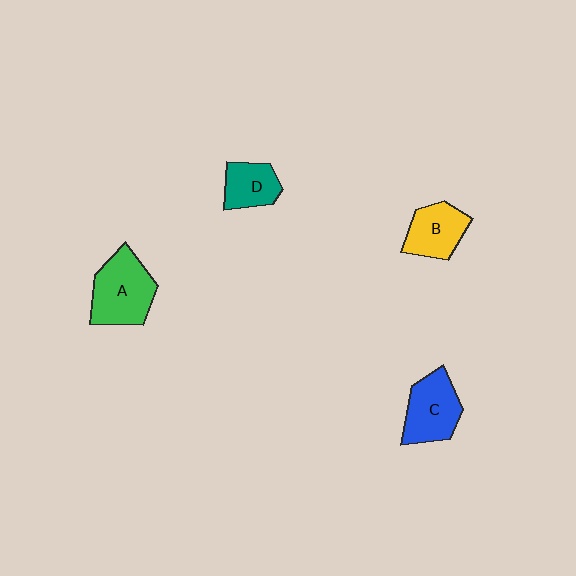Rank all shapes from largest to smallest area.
From largest to smallest: A (green), C (blue), B (yellow), D (teal).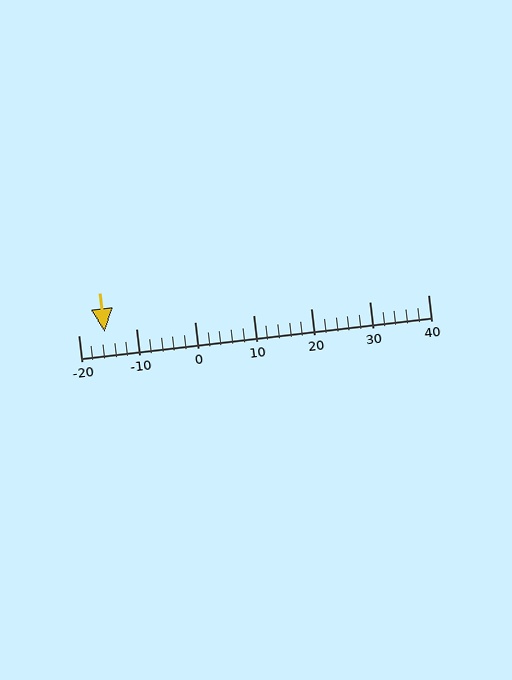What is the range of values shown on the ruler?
The ruler shows values from -20 to 40.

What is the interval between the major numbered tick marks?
The major tick marks are spaced 10 units apart.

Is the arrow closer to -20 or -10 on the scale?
The arrow is closer to -20.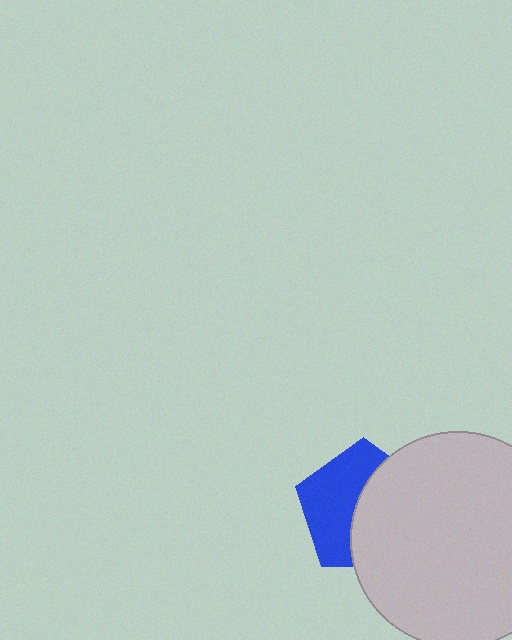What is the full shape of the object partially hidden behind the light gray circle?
The partially hidden object is a blue pentagon.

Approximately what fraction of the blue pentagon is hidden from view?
Roughly 52% of the blue pentagon is hidden behind the light gray circle.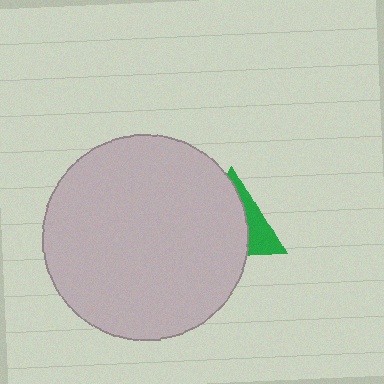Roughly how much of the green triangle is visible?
A small part of it is visible (roughly 34%).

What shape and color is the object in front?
The object in front is a light gray circle.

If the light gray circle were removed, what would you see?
You would see the complete green triangle.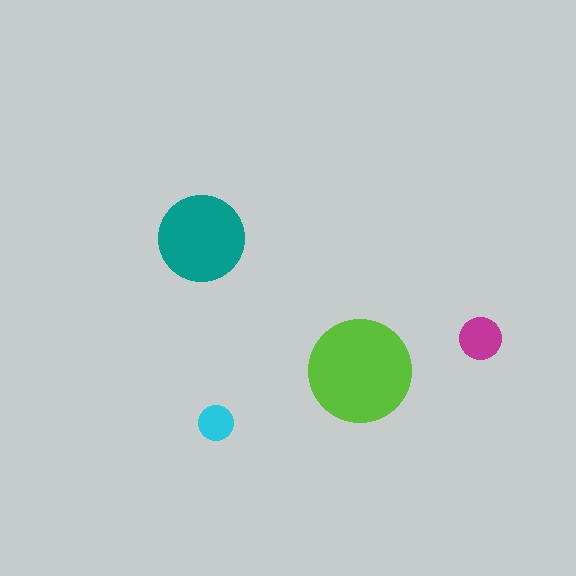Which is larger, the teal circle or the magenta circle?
The teal one.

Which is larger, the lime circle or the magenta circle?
The lime one.